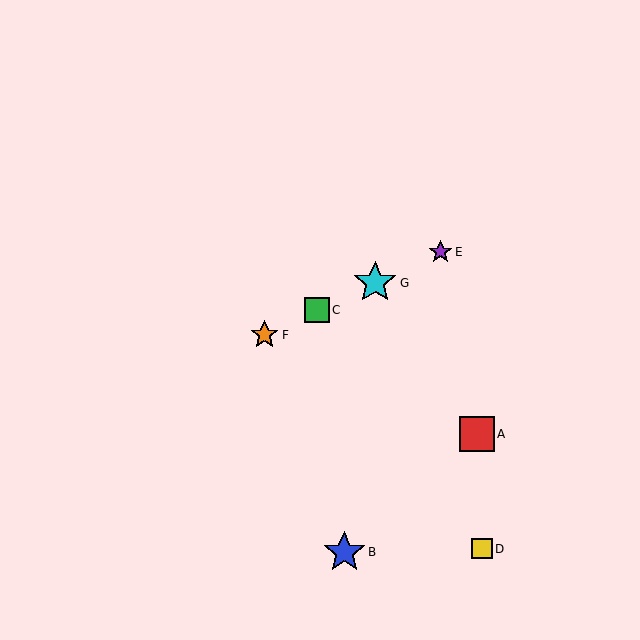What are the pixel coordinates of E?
Object E is at (440, 252).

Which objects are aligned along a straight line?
Objects C, E, F, G are aligned along a straight line.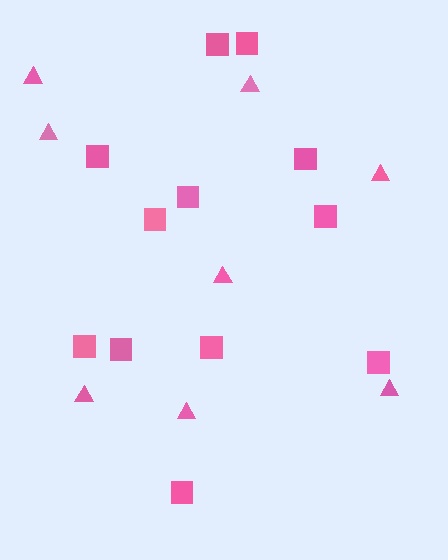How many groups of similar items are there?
There are 2 groups: one group of squares (12) and one group of triangles (8).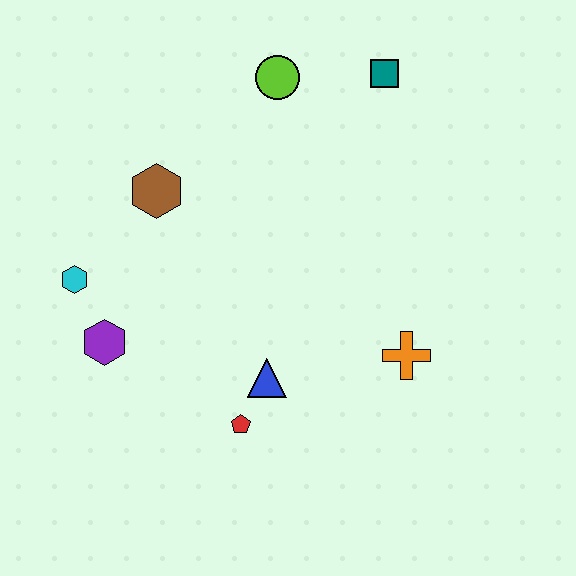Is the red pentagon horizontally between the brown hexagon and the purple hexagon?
No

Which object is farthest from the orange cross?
The cyan hexagon is farthest from the orange cross.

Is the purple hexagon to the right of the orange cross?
No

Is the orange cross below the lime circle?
Yes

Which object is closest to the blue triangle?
The red pentagon is closest to the blue triangle.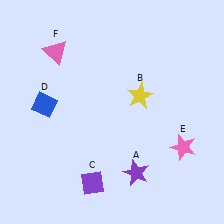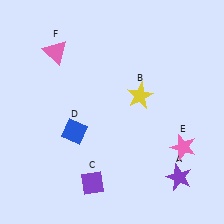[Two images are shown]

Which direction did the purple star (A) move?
The purple star (A) moved right.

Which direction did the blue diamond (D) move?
The blue diamond (D) moved right.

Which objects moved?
The objects that moved are: the purple star (A), the blue diamond (D).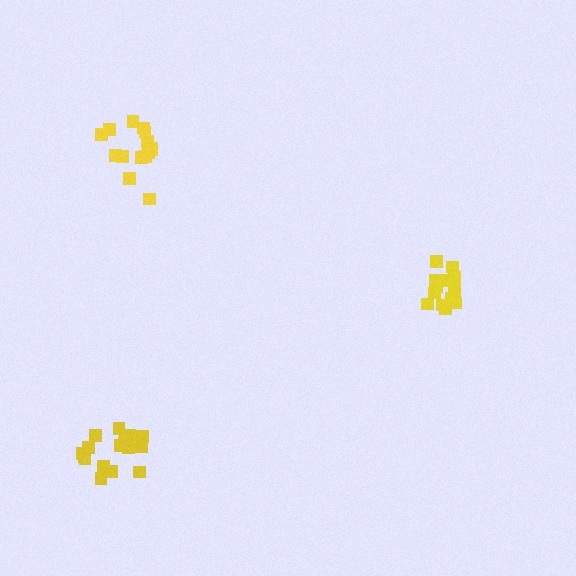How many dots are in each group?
Group 1: 18 dots, Group 2: 15 dots, Group 3: 16 dots (49 total).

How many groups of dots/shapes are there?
There are 3 groups.